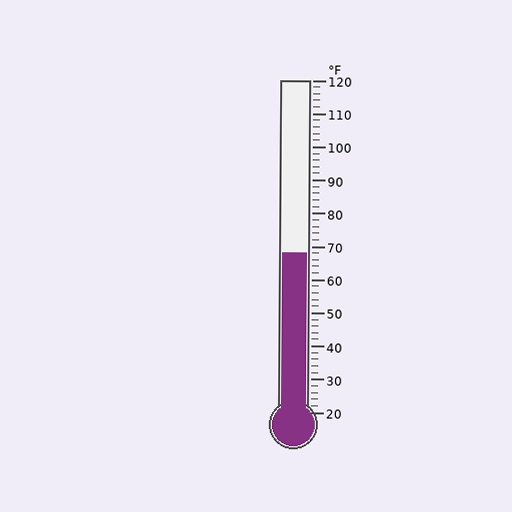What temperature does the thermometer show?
The thermometer shows approximately 68°F.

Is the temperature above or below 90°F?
The temperature is below 90°F.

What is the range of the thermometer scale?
The thermometer scale ranges from 20°F to 120°F.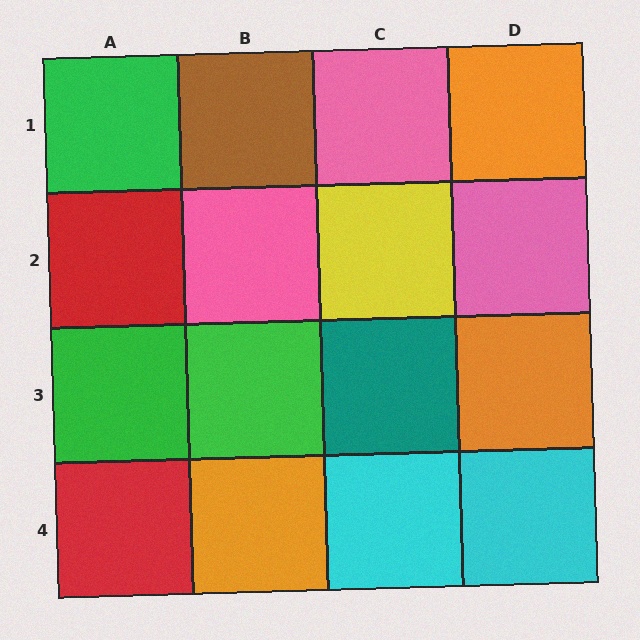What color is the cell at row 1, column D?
Orange.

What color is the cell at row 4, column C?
Cyan.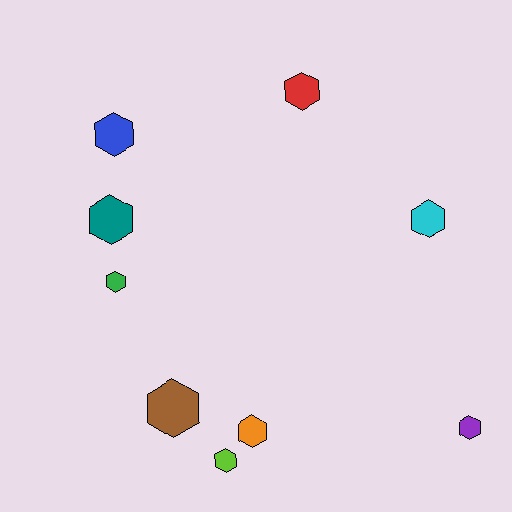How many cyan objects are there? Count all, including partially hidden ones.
There is 1 cyan object.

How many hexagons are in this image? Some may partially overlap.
There are 9 hexagons.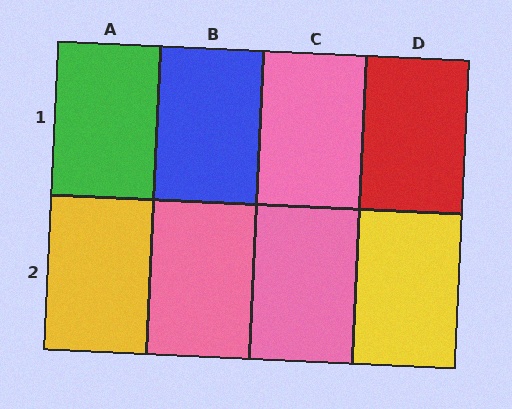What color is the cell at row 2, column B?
Pink.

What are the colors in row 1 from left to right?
Green, blue, pink, red.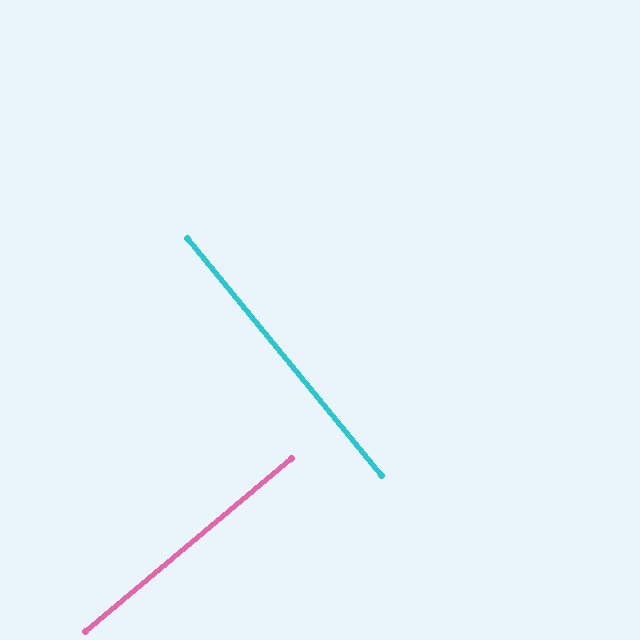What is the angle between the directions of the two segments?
Approximately 89 degrees.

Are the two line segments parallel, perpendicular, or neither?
Perpendicular — they meet at approximately 89°.